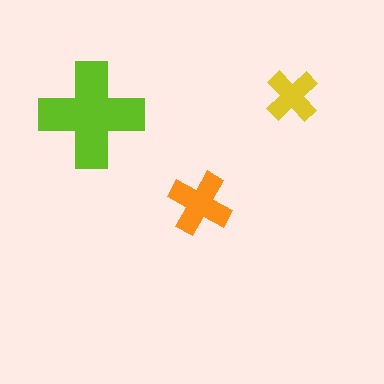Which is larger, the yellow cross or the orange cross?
The orange one.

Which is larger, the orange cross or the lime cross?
The lime one.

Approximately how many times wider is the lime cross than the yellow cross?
About 2 times wider.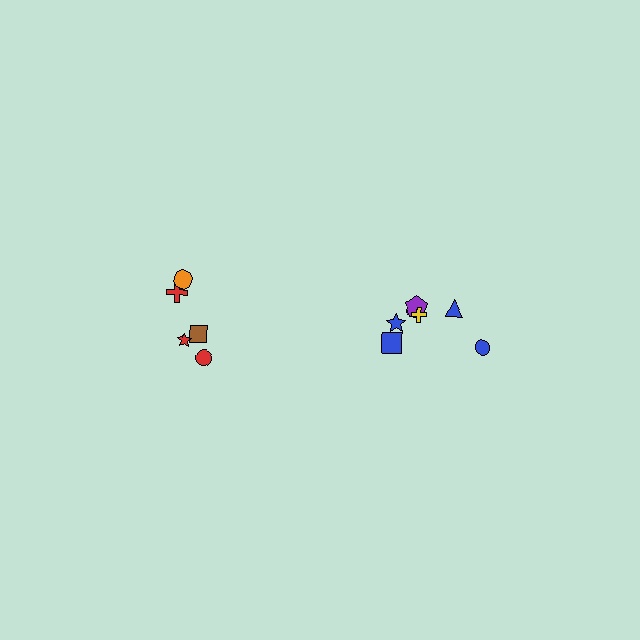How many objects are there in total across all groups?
There are 12 objects.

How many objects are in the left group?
There are 5 objects.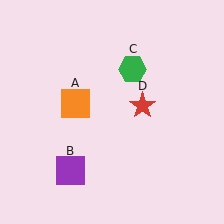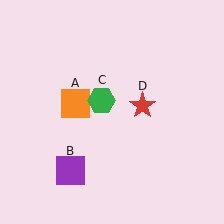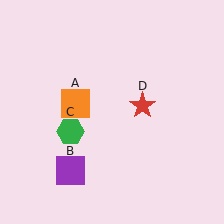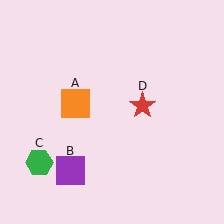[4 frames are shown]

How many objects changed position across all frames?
1 object changed position: green hexagon (object C).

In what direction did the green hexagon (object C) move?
The green hexagon (object C) moved down and to the left.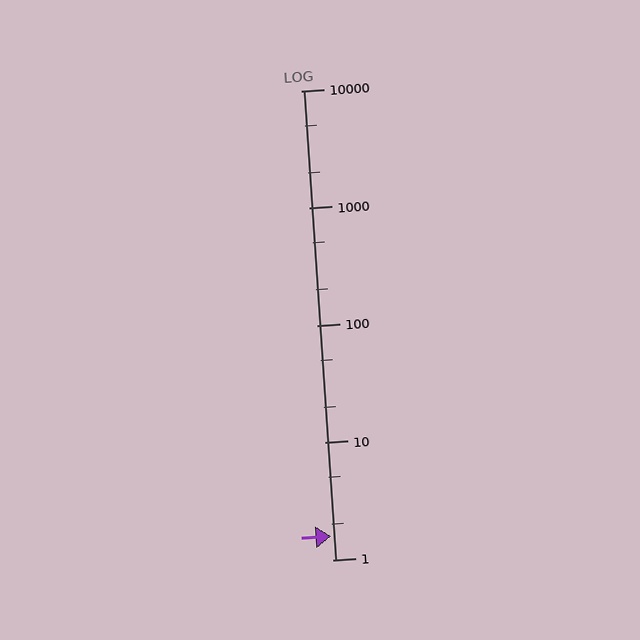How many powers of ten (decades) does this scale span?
The scale spans 4 decades, from 1 to 10000.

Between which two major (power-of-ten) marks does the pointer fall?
The pointer is between 1 and 10.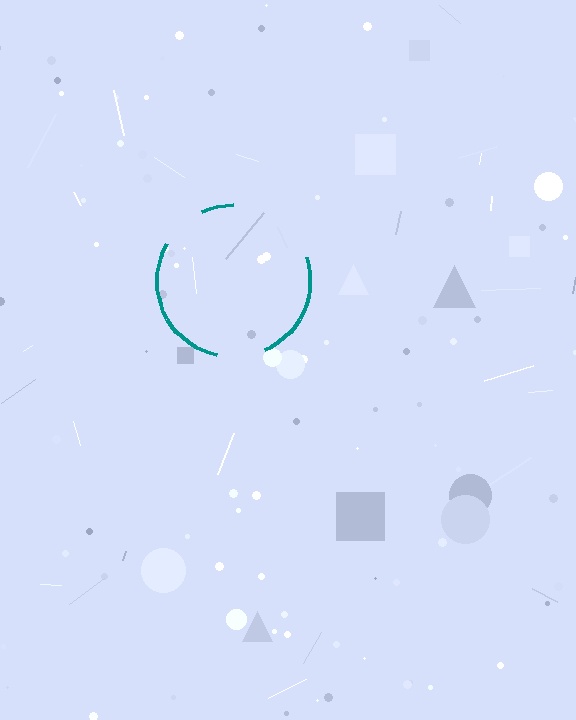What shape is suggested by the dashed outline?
The dashed outline suggests a circle.